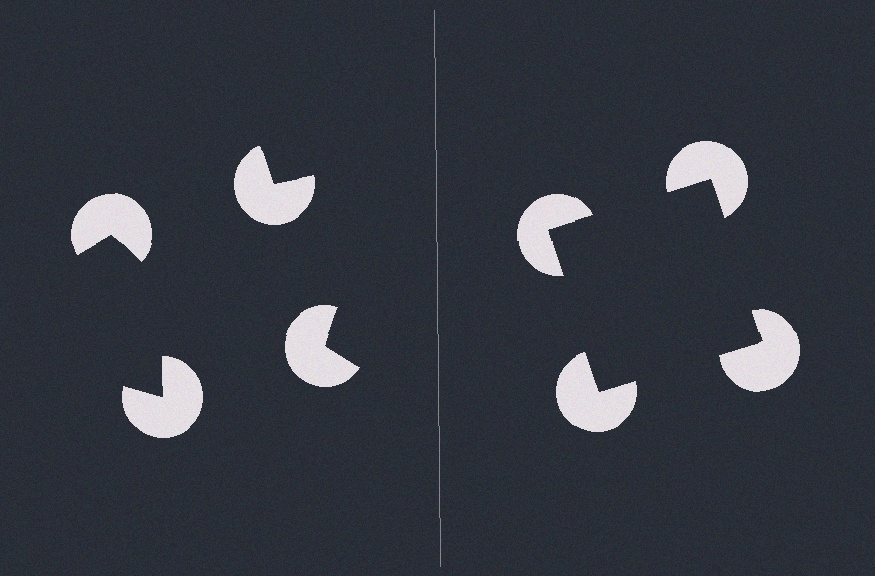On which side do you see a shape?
An illusory square appears on the right side. On the left side the wedge cuts are rotated, so no coherent shape forms.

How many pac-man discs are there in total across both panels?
8 — 4 on each side.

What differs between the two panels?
The pac-man discs are positioned identically on both sides; only the wedge orientations differ. On the right they align to a square; on the left they are misaligned.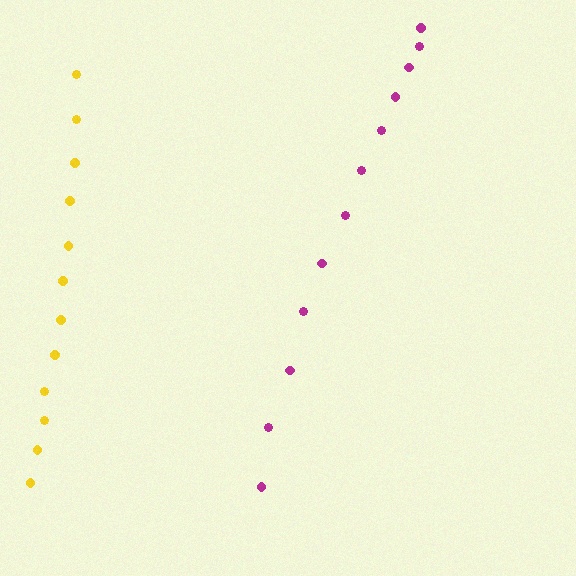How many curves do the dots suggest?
There are 2 distinct paths.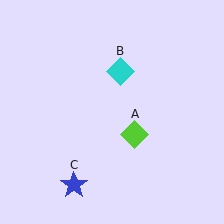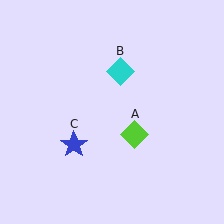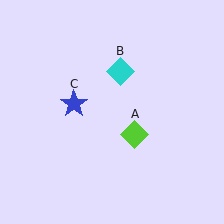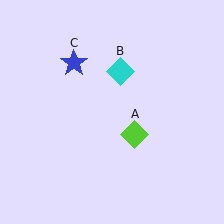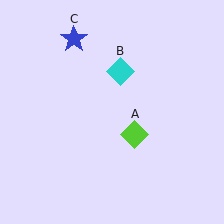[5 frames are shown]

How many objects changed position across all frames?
1 object changed position: blue star (object C).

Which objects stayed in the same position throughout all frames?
Lime diamond (object A) and cyan diamond (object B) remained stationary.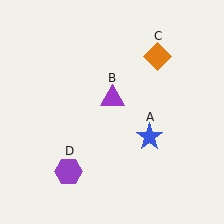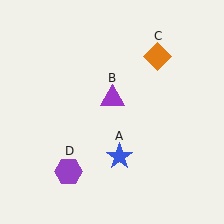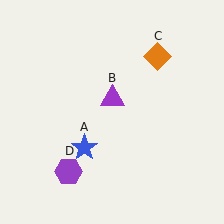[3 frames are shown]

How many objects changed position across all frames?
1 object changed position: blue star (object A).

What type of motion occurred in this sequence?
The blue star (object A) rotated clockwise around the center of the scene.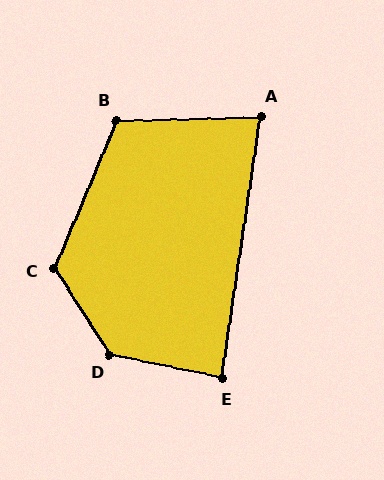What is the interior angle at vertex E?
Approximately 87 degrees (approximately right).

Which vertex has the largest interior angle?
D, at approximately 135 degrees.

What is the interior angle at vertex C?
Approximately 124 degrees (obtuse).